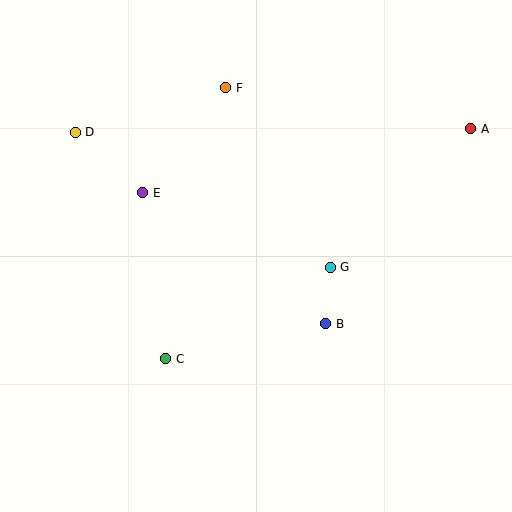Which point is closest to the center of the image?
Point G at (330, 267) is closest to the center.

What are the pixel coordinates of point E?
Point E is at (143, 193).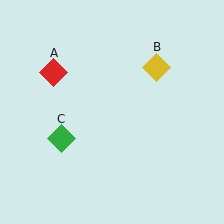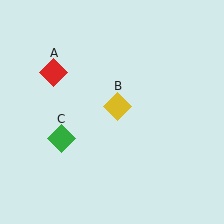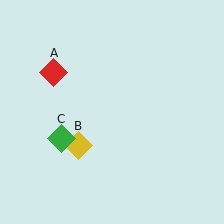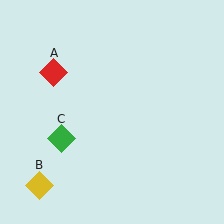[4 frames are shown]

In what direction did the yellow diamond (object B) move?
The yellow diamond (object B) moved down and to the left.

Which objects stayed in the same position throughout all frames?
Red diamond (object A) and green diamond (object C) remained stationary.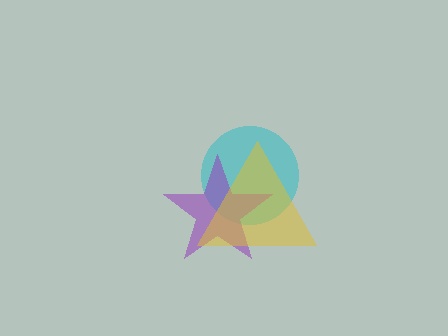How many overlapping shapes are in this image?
There are 3 overlapping shapes in the image.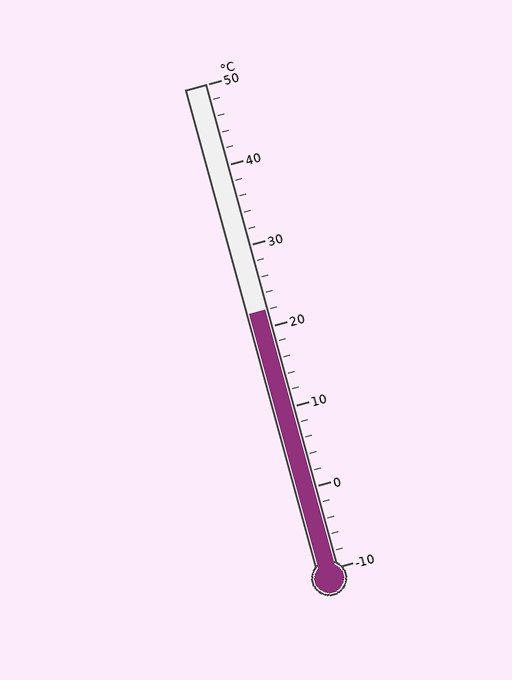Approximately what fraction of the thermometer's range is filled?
The thermometer is filled to approximately 55% of its range.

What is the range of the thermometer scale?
The thermometer scale ranges from -10°C to 50°C.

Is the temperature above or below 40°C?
The temperature is below 40°C.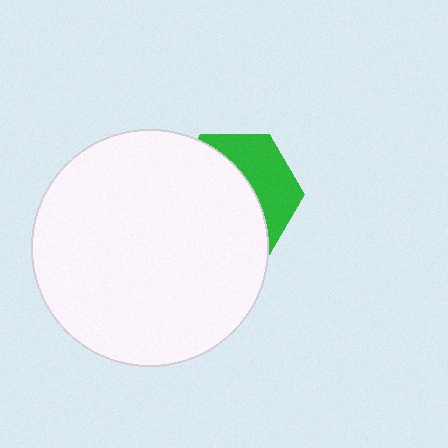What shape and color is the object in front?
The object in front is a white circle.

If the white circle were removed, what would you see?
You would see the complete green hexagon.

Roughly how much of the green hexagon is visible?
A small part of it is visible (roughly 38%).